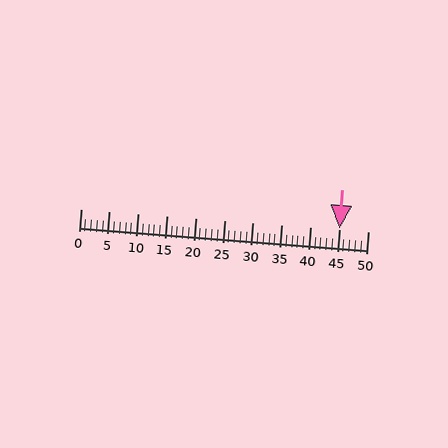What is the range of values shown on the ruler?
The ruler shows values from 0 to 50.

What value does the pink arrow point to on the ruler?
The pink arrow points to approximately 45.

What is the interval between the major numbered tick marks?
The major tick marks are spaced 5 units apart.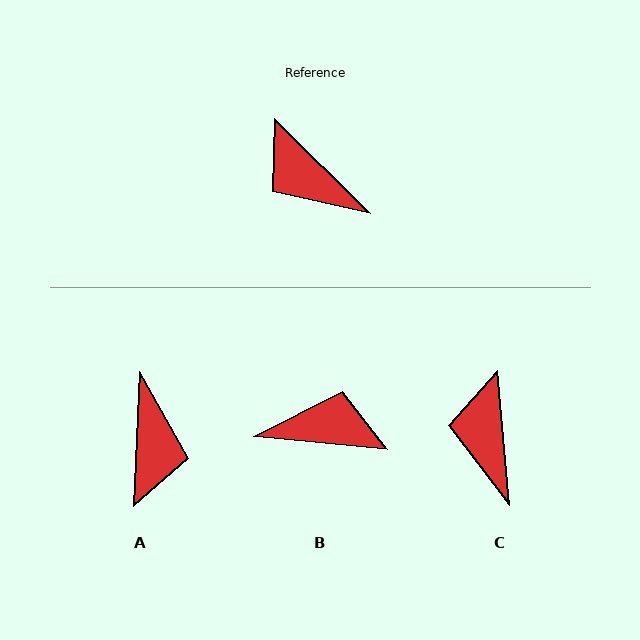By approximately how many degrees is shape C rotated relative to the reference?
Approximately 40 degrees clockwise.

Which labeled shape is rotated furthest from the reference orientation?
B, about 141 degrees away.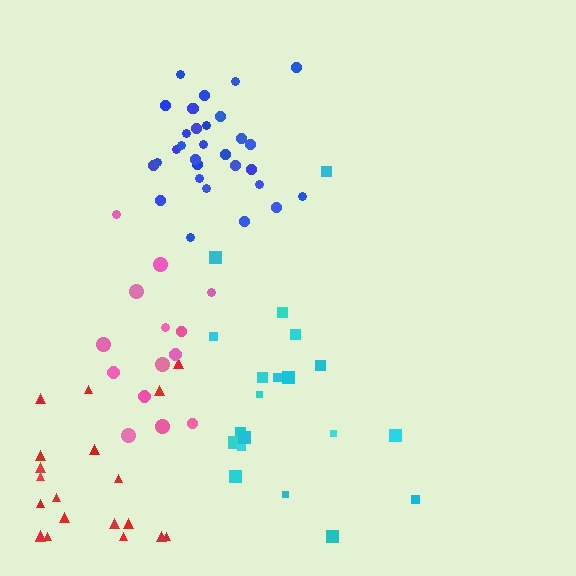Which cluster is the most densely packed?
Blue.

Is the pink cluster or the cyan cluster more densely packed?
Pink.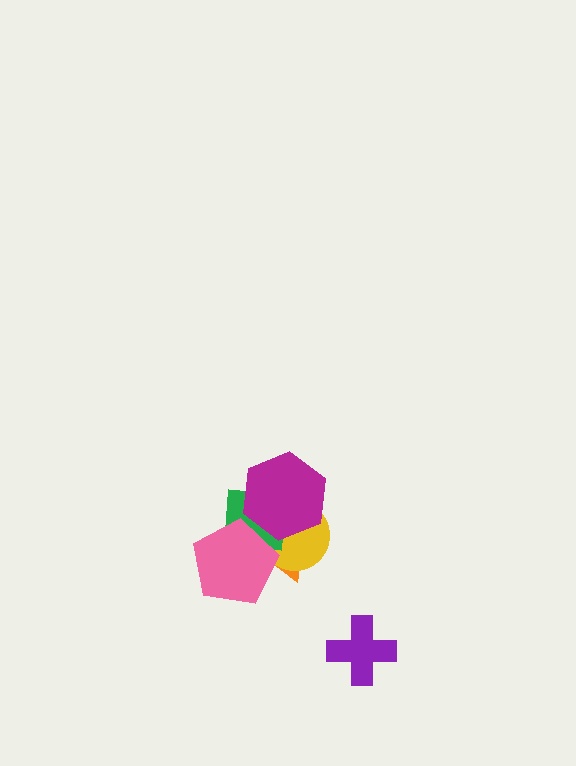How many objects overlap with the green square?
4 objects overlap with the green square.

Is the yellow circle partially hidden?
Yes, it is partially covered by another shape.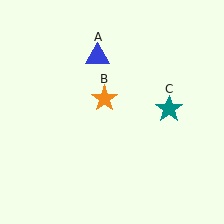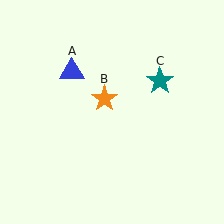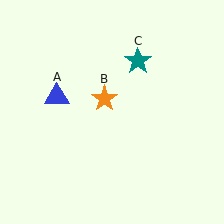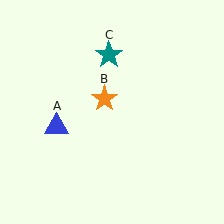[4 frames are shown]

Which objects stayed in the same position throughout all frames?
Orange star (object B) remained stationary.